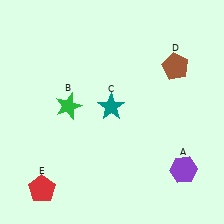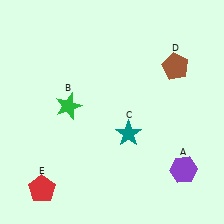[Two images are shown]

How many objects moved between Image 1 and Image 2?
1 object moved between the two images.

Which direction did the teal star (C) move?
The teal star (C) moved down.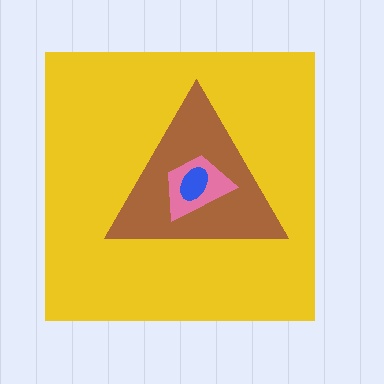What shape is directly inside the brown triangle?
The pink trapezoid.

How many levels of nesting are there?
4.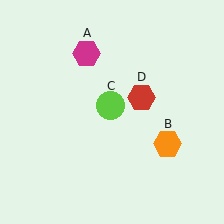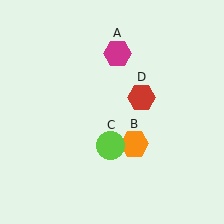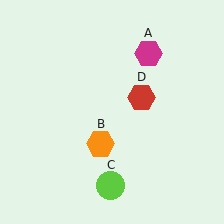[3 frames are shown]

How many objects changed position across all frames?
3 objects changed position: magenta hexagon (object A), orange hexagon (object B), lime circle (object C).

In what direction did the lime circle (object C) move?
The lime circle (object C) moved down.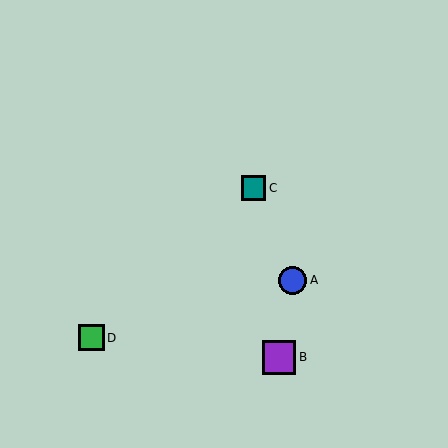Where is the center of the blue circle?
The center of the blue circle is at (293, 280).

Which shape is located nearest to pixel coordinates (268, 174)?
The teal square (labeled C) at (254, 188) is nearest to that location.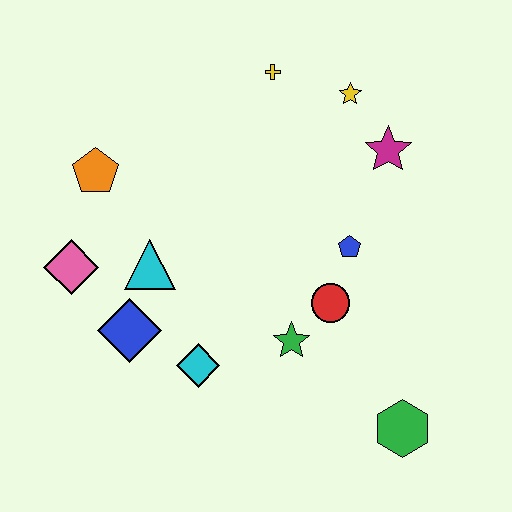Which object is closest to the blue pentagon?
The red circle is closest to the blue pentagon.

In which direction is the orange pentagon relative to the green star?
The orange pentagon is to the left of the green star.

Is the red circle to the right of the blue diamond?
Yes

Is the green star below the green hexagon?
No